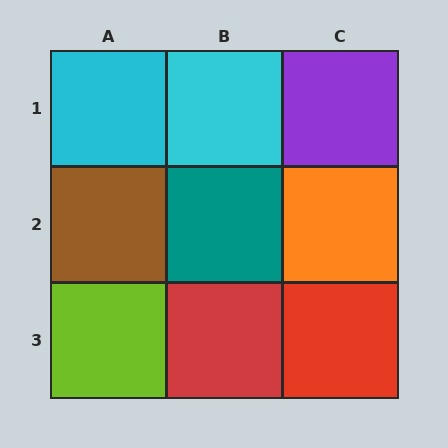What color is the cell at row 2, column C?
Orange.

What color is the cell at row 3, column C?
Red.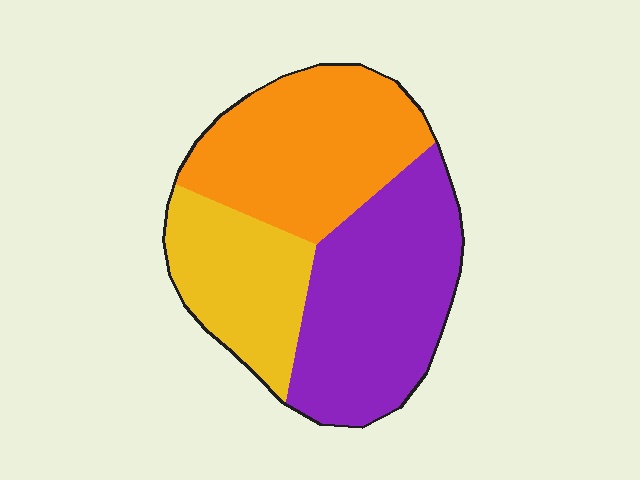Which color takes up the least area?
Yellow, at roughly 25%.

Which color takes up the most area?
Purple, at roughly 40%.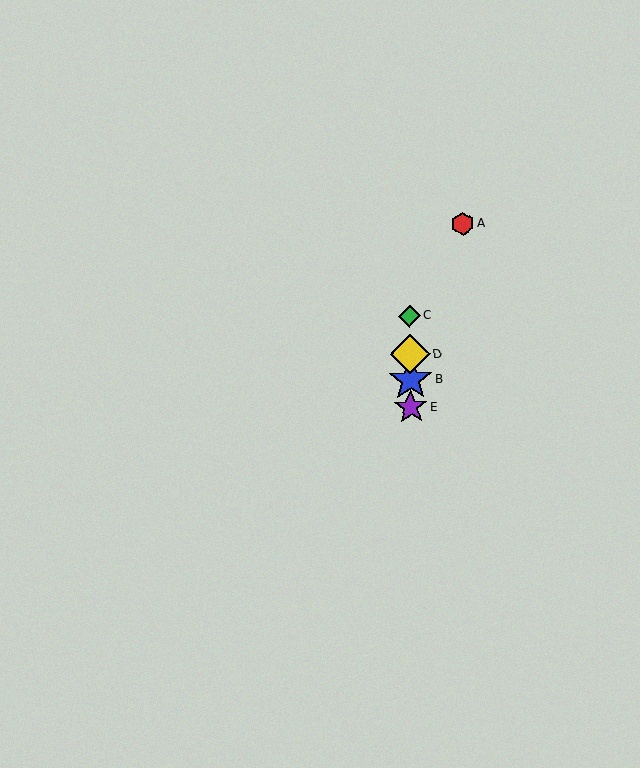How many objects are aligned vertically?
4 objects (B, C, D, E) are aligned vertically.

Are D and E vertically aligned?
Yes, both are at x≈410.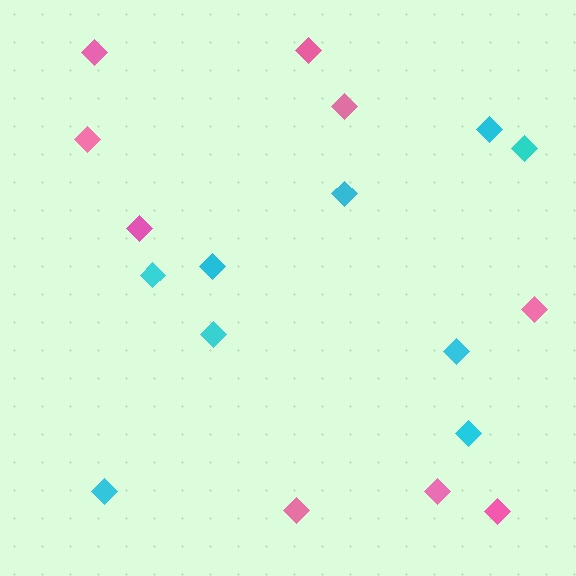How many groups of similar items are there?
There are 2 groups: one group of cyan diamonds (9) and one group of pink diamonds (9).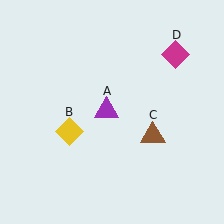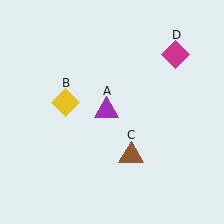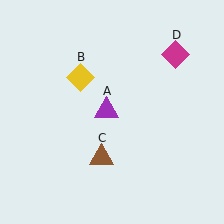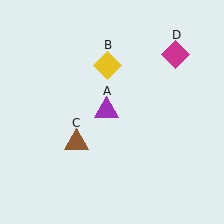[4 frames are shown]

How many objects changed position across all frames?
2 objects changed position: yellow diamond (object B), brown triangle (object C).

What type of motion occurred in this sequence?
The yellow diamond (object B), brown triangle (object C) rotated clockwise around the center of the scene.